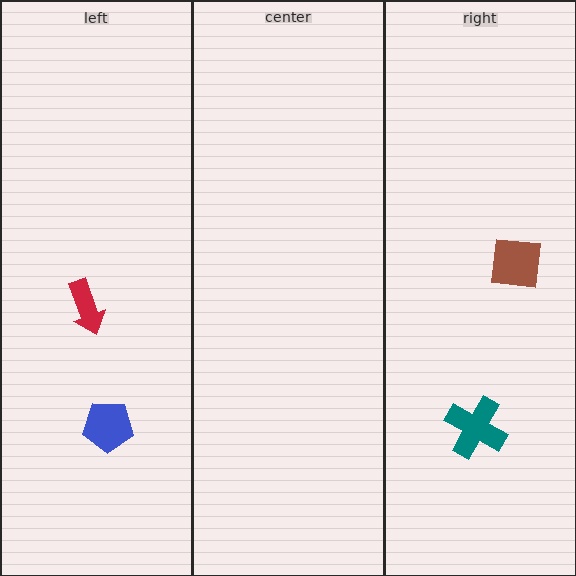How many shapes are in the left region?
2.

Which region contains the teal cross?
The right region.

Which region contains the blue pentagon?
The left region.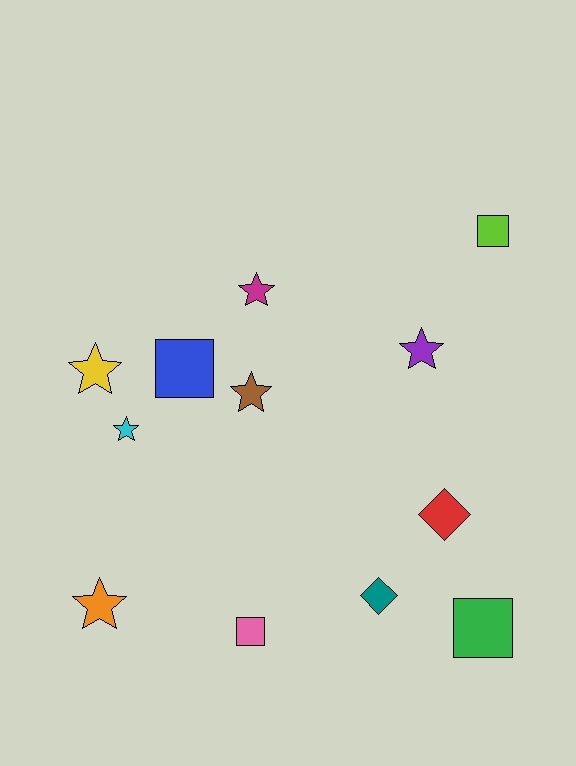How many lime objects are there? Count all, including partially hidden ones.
There is 1 lime object.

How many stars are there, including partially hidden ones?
There are 6 stars.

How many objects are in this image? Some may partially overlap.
There are 12 objects.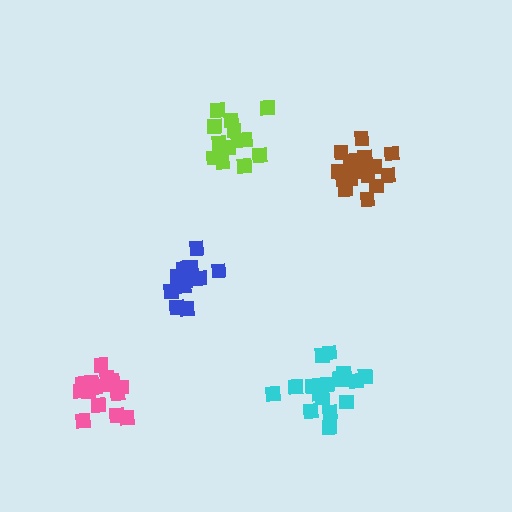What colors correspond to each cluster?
The clusters are colored: pink, lime, blue, cyan, brown.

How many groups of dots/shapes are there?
There are 5 groups.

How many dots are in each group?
Group 1: 15 dots, Group 2: 13 dots, Group 3: 13 dots, Group 4: 17 dots, Group 5: 18 dots (76 total).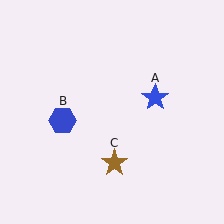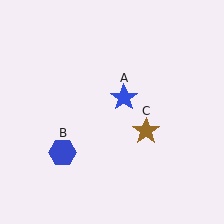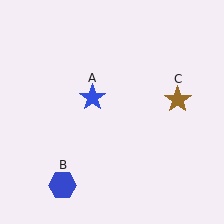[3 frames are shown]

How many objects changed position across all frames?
3 objects changed position: blue star (object A), blue hexagon (object B), brown star (object C).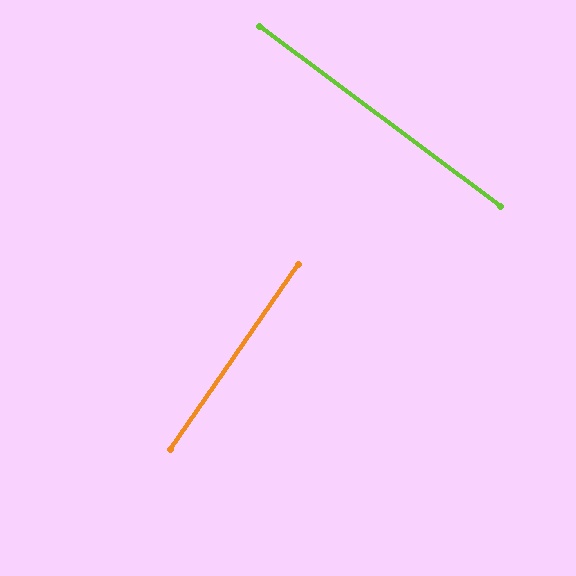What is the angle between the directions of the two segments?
Approximately 88 degrees.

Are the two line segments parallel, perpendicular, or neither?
Perpendicular — they meet at approximately 88°.